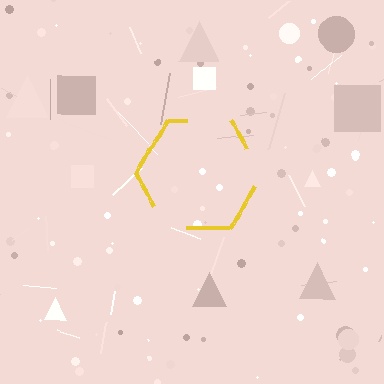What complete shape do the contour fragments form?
The contour fragments form a hexagon.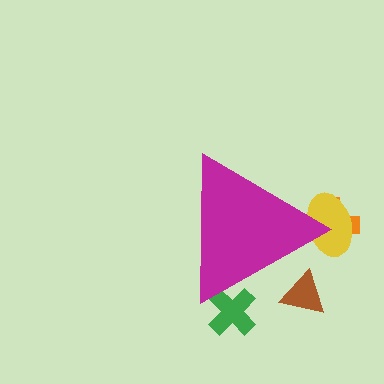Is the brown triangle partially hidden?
Yes, the brown triangle is partially hidden behind the magenta triangle.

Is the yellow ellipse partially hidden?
Yes, the yellow ellipse is partially hidden behind the magenta triangle.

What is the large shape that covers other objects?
A magenta triangle.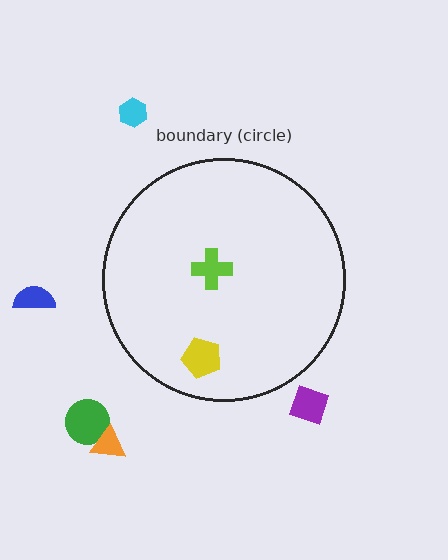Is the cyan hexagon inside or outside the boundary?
Outside.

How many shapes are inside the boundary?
2 inside, 5 outside.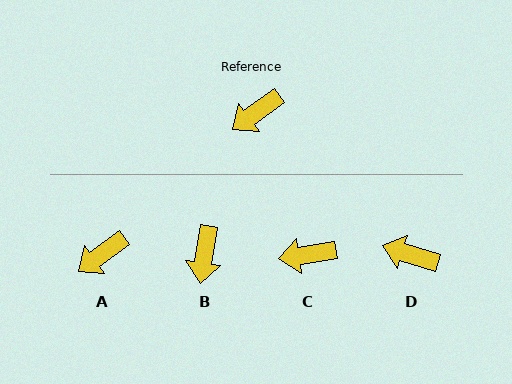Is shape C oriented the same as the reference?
No, it is off by about 28 degrees.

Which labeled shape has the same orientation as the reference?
A.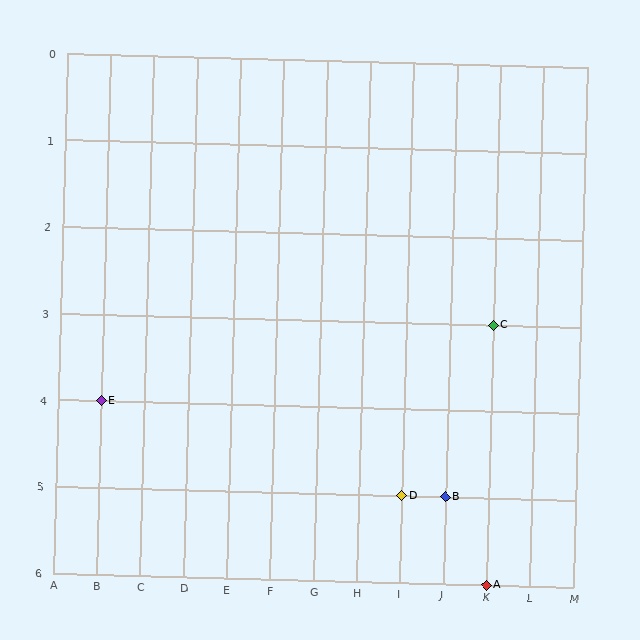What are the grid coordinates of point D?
Point D is at grid coordinates (I, 5).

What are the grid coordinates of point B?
Point B is at grid coordinates (J, 5).